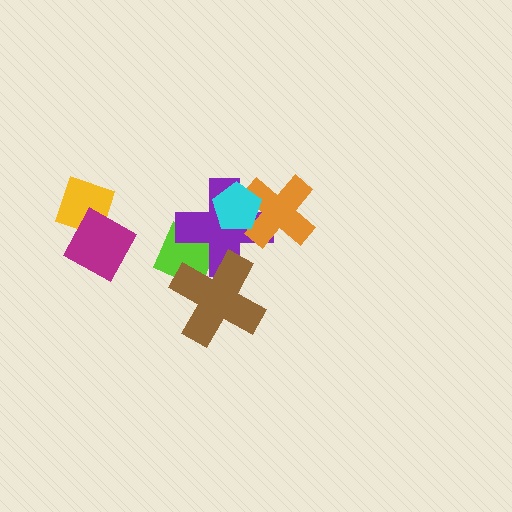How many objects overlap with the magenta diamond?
1 object overlaps with the magenta diamond.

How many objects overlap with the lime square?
2 objects overlap with the lime square.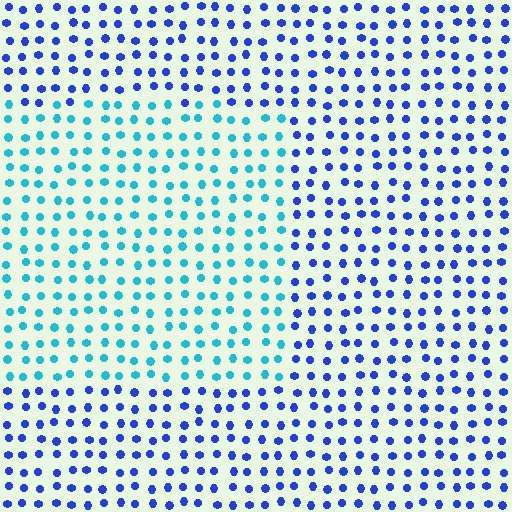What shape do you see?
I see a rectangle.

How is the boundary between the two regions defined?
The boundary is defined purely by a slight shift in hue (about 43 degrees). Spacing, size, and orientation are identical on both sides.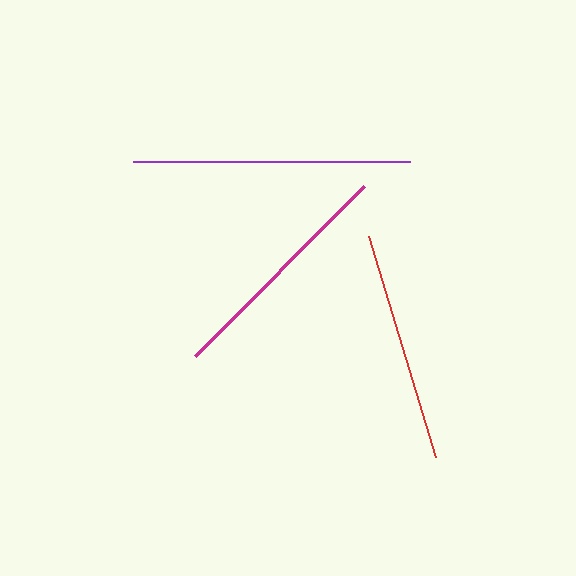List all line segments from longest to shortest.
From longest to shortest: purple, magenta, red.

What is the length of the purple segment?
The purple segment is approximately 277 pixels long.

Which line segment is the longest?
The purple line is the longest at approximately 277 pixels.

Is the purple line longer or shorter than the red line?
The purple line is longer than the red line.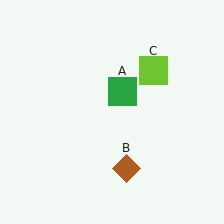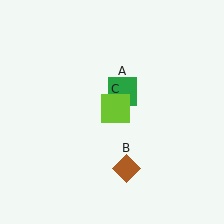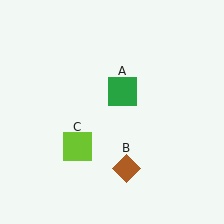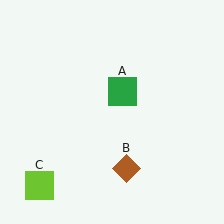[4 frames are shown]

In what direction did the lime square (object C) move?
The lime square (object C) moved down and to the left.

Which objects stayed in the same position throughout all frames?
Green square (object A) and brown diamond (object B) remained stationary.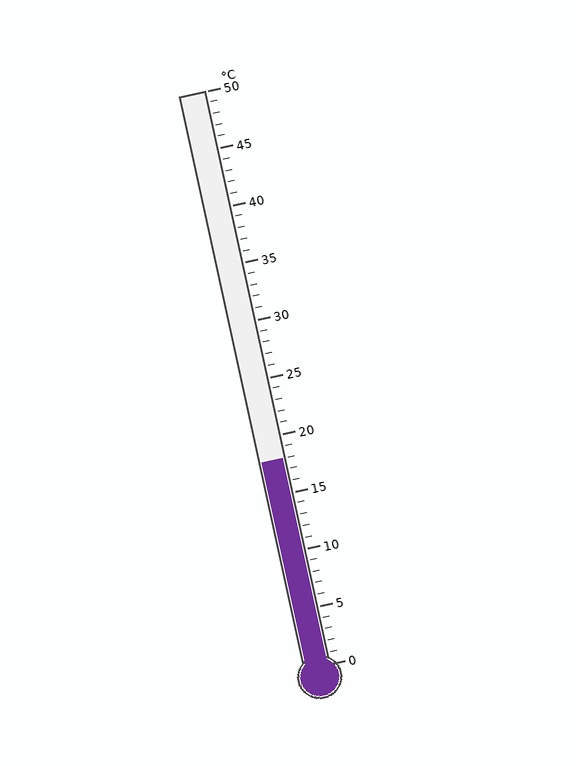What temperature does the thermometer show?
The thermometer shows approximately 18°C.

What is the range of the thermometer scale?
The thermometer scale ranges from 0°C to 50°C.